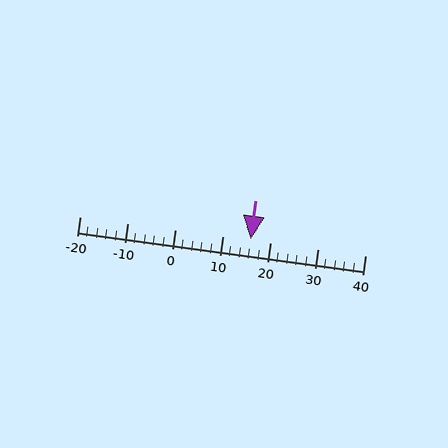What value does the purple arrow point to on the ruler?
The purple arrow points to approximately 16.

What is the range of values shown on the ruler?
The ruler shows values from -20 to 40.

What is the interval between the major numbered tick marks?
The major tick marks are spaced 10 units apart.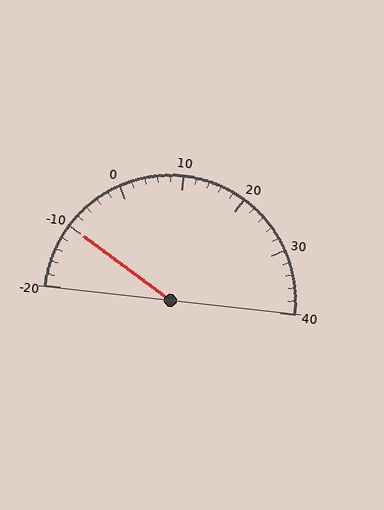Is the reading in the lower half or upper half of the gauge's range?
The reading is in the lower half of the range (-20 to 40).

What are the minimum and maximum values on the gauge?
The gauge ranges from -20 to 40.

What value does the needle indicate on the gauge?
The needle indicates approximately -10.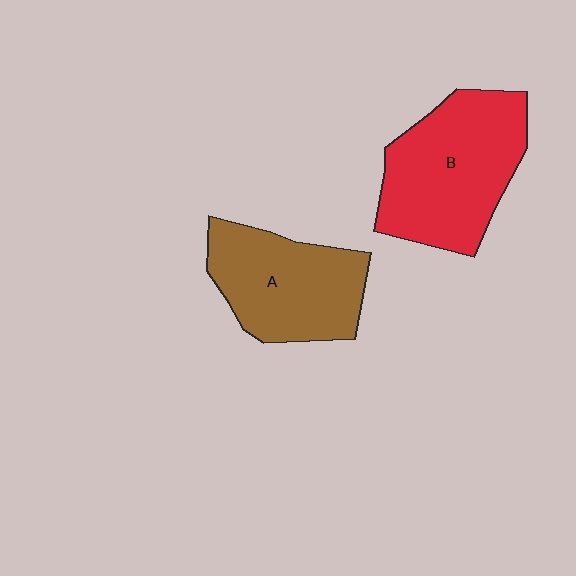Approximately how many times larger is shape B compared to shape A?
Approximately 1.2 times.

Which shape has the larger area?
Shape B (red).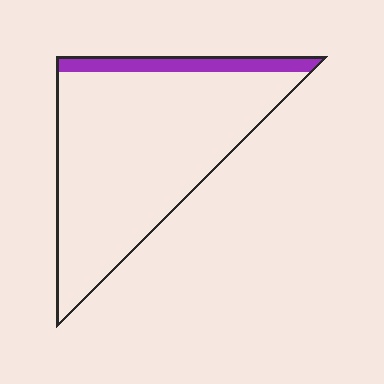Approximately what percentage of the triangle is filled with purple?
Approximately 10%.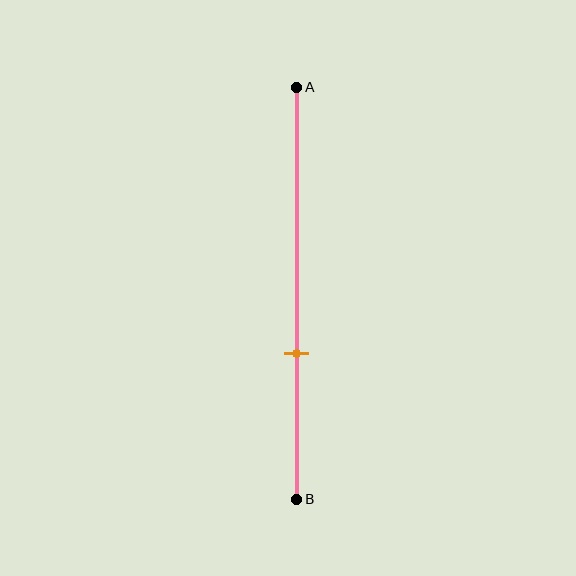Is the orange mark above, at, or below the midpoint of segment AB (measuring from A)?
The orange mark is below the midpoint of segment AB.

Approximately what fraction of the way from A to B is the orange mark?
The orange mark is approximately 65% of the way from A to B.